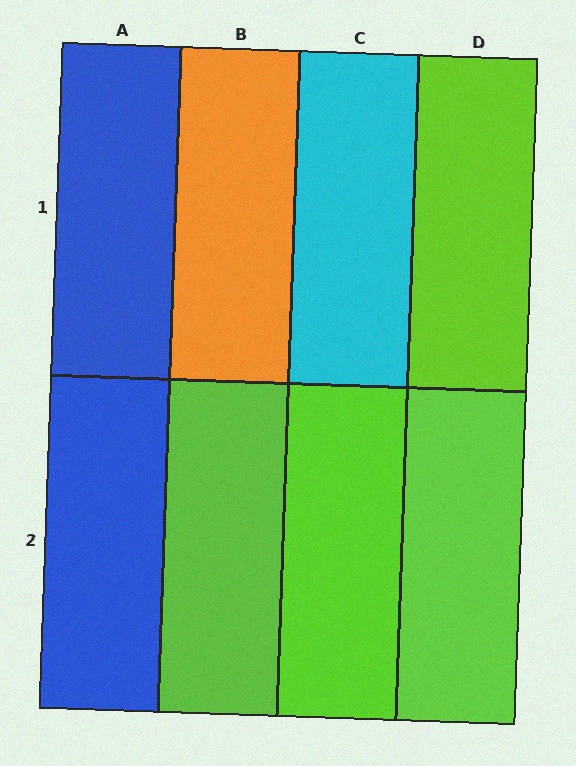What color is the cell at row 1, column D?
Lime.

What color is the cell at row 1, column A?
Blue.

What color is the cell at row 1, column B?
Orange.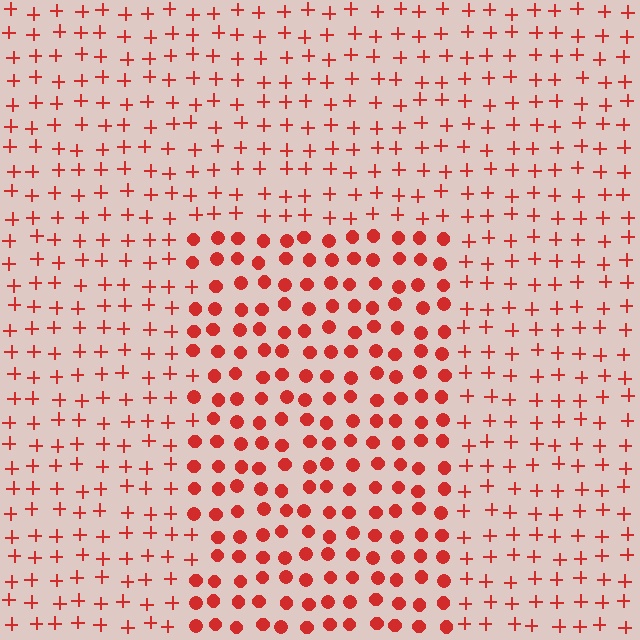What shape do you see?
I see a rectangle.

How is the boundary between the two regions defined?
The boundary is defined by a change in element shape: circles inside vs. plus signs outside. All elements share the same color and spacing.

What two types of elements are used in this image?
The image uses circles inside the rectangle region and plus signs outside it.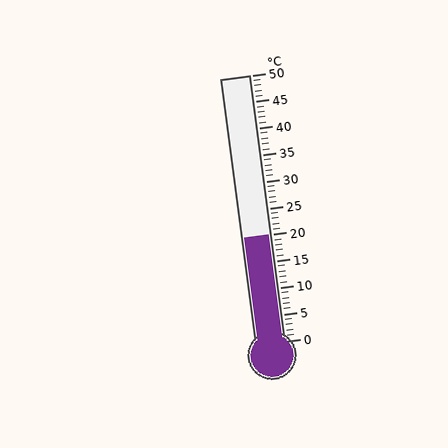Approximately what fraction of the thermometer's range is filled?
The thermometer is filled to approximately 40% of its range.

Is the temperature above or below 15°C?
The temperature is above 15°C.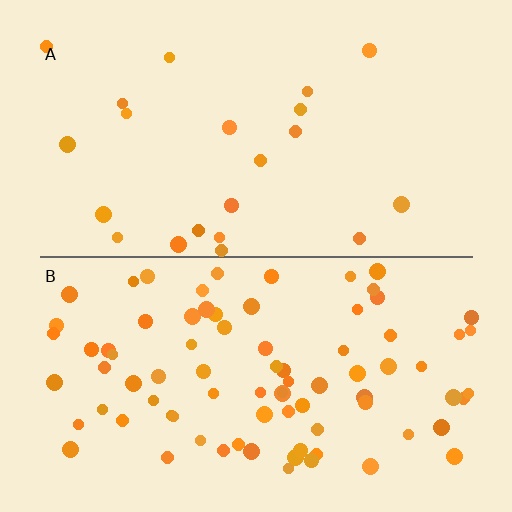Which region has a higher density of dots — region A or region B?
B (the bottom).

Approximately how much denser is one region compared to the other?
Approximately 3.8× — region B over region A.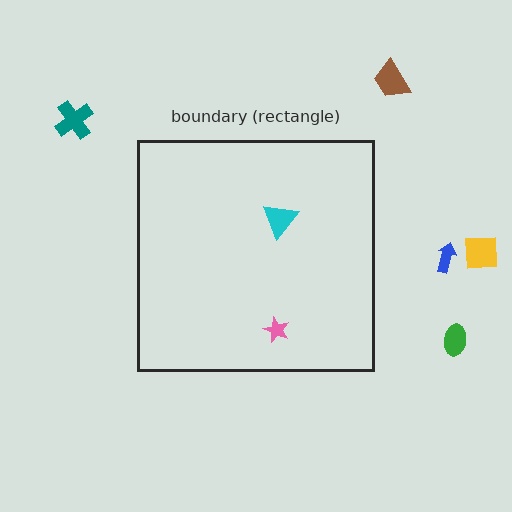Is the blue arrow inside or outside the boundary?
Outside.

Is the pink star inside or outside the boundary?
Inside.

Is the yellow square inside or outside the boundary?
Outside.